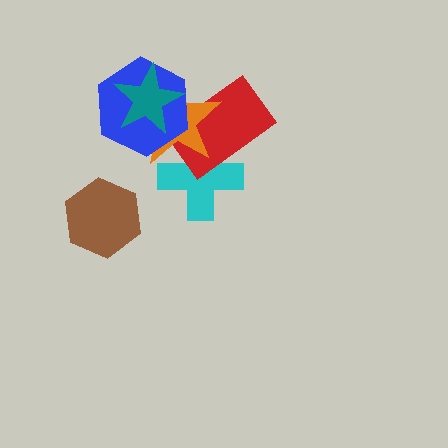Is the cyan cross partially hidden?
Yes, it is partially covered by another shape.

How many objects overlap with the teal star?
3 objects overlap with the teal star.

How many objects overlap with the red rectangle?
4 objects overlap with the red rectangle.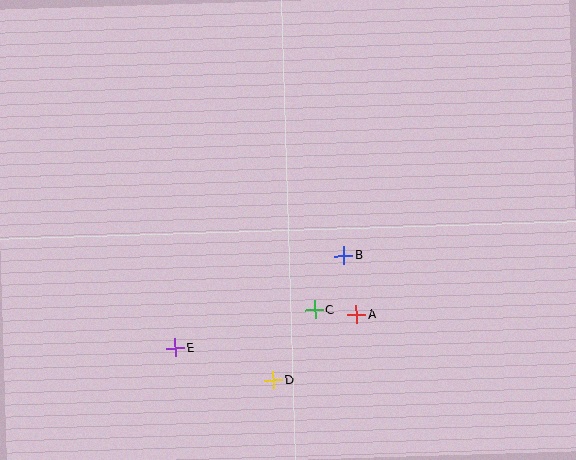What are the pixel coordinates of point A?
Point A is at (356, 315).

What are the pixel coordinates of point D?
Point D is at (273, 380).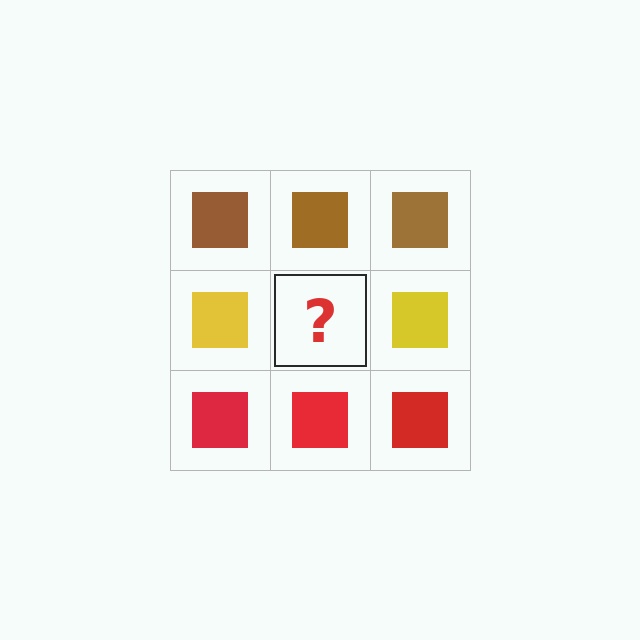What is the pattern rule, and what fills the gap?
The rule is that each row has a consistent color. The gap should be filled with a yellow square.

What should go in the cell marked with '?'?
The missing cell should contain a yellow square.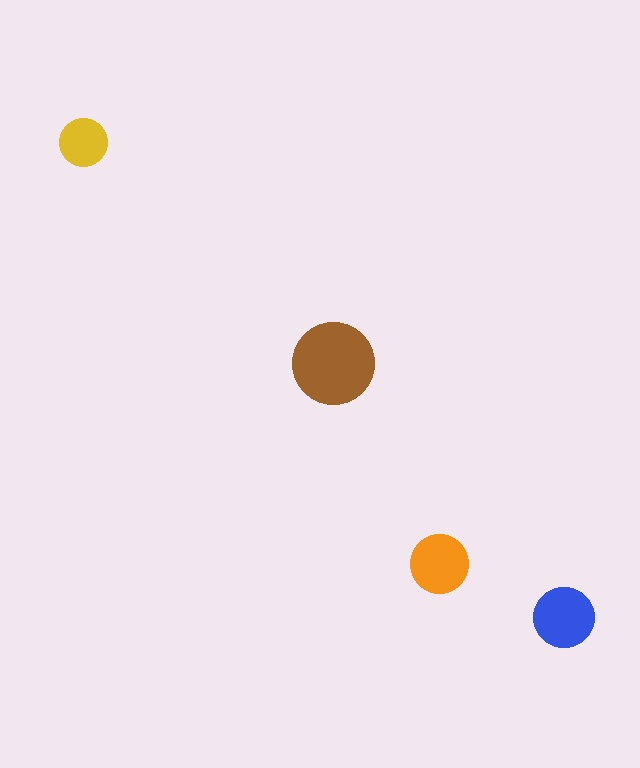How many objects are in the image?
There are 4 objects in the image.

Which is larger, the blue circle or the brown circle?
The brown one.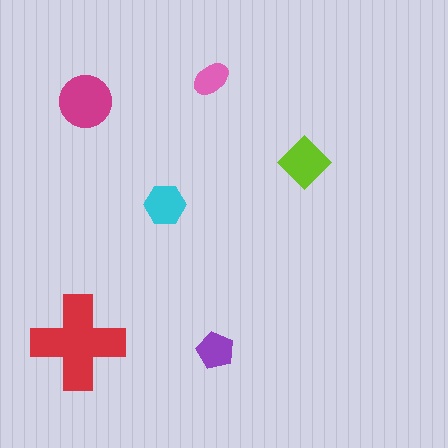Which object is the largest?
The red cross.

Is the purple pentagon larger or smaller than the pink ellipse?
Larger.